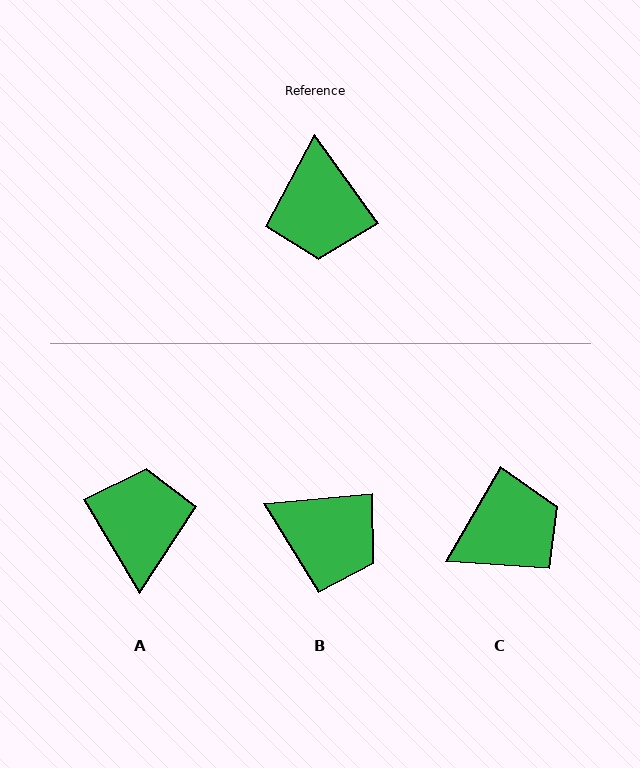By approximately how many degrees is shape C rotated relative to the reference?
Approximately 114 degrees counter-clockwise.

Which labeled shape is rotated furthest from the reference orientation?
A, about 175 degrees away.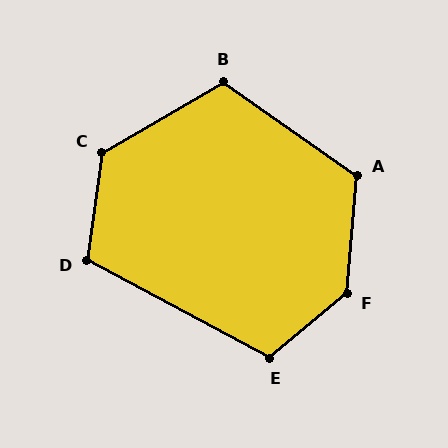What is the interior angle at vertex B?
Approximately 115 degrees (obtuse).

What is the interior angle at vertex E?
Approximately 112 degrees (obtuse).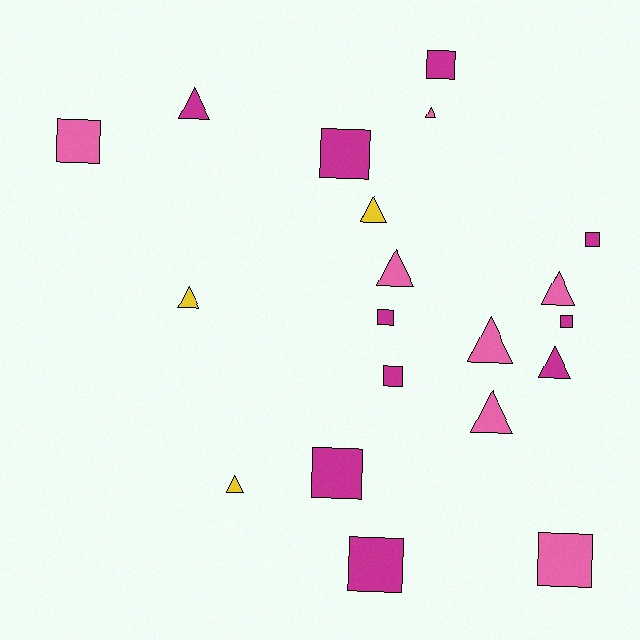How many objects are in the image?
There are 20 objects.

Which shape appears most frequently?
Square, with 10 objects.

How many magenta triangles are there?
There are 2 magenta triangles.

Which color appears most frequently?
Magenta, with 10 objects.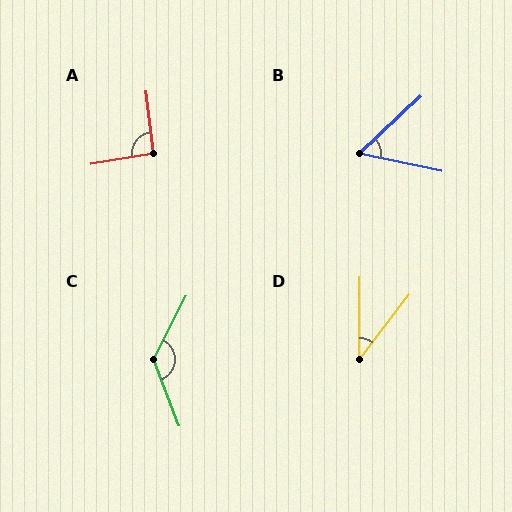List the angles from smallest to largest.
D (37°), B (55°), A (92°), C (132°).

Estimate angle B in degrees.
Approximately 55 degrees.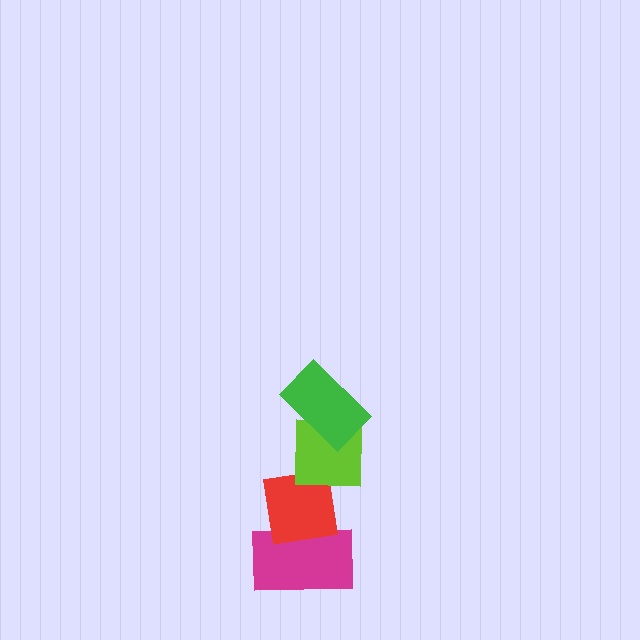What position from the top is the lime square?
The lime square is 2nd from the top.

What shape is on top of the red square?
The lime square is on top of the red square.